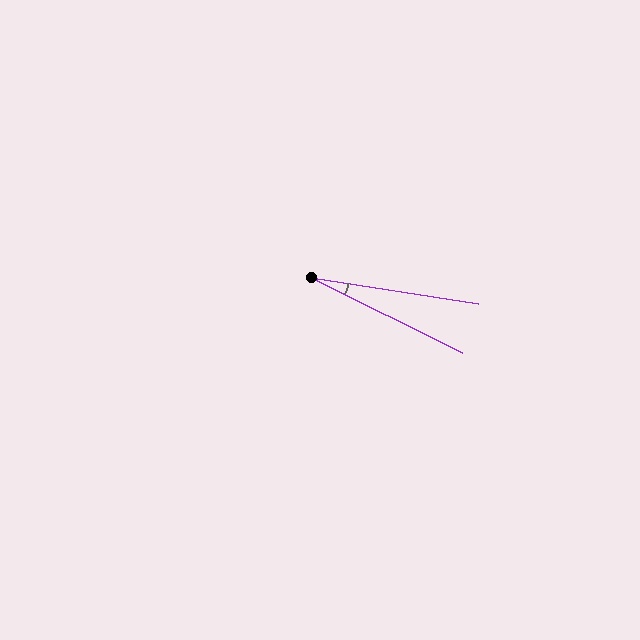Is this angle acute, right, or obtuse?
It is acute.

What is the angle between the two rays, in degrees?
Approximately 18 degrees.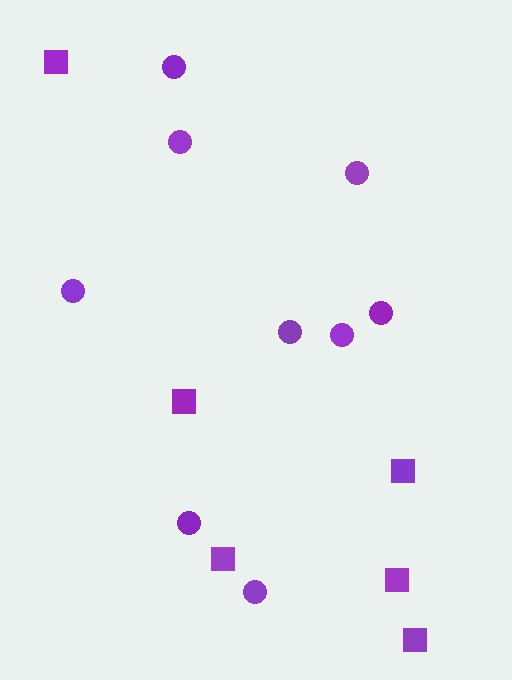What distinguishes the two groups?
There are 2 groups: one group of squares (6) and one group of circles (9).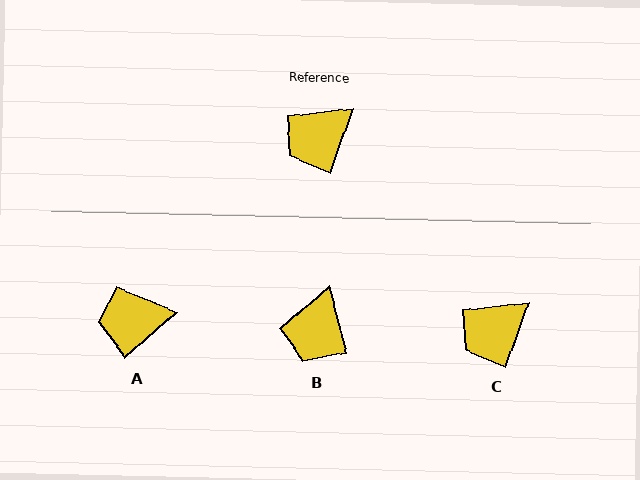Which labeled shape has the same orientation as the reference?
C.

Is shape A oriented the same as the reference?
No, it is off by about 29 degrees.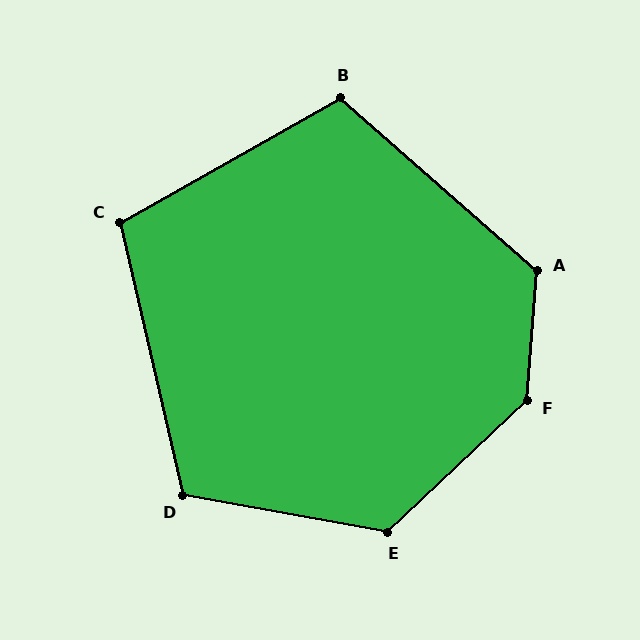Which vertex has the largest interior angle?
F, at approximately 137 degrees.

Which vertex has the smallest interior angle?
C, at approximately 106 degrees.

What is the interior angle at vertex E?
Approximately 127 degrees (obtuse).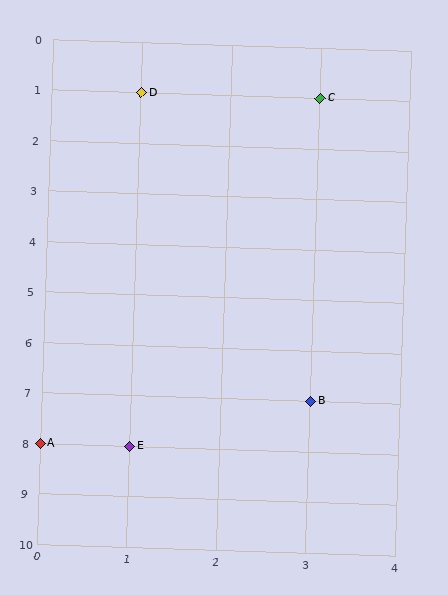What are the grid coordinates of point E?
Point E is at grid coordinates (1, 8).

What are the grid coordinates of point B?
Point B is at grid coordinates (3, 7).